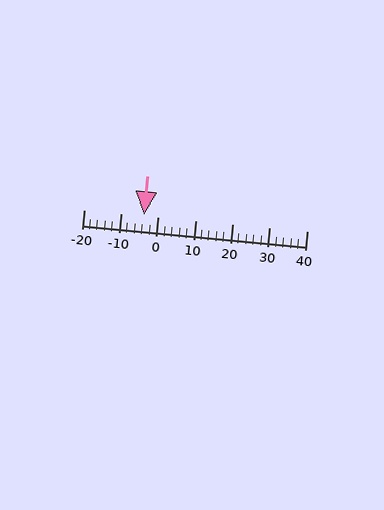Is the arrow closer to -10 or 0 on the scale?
The arrow is closer to 0.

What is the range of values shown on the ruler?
The ruler shows values from -20 to 40.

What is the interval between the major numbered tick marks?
The major tick marks are spaced 10 units apart.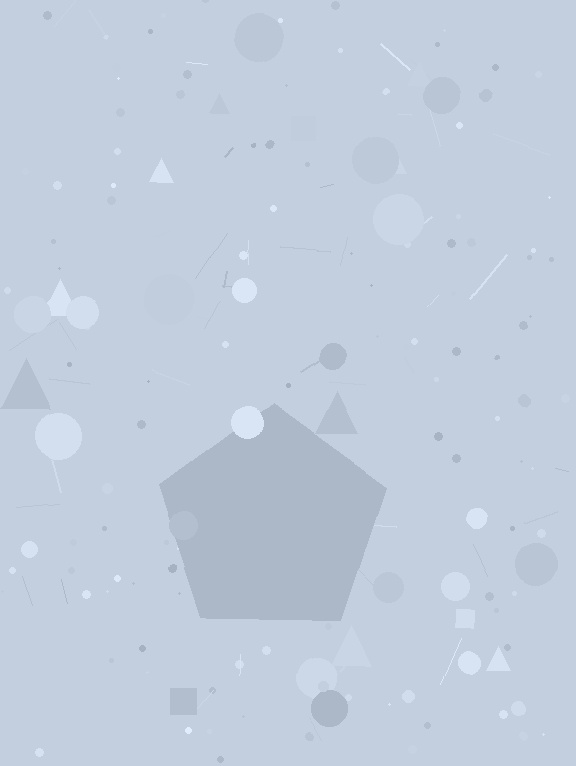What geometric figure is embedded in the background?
A pentagon is embedded in the background.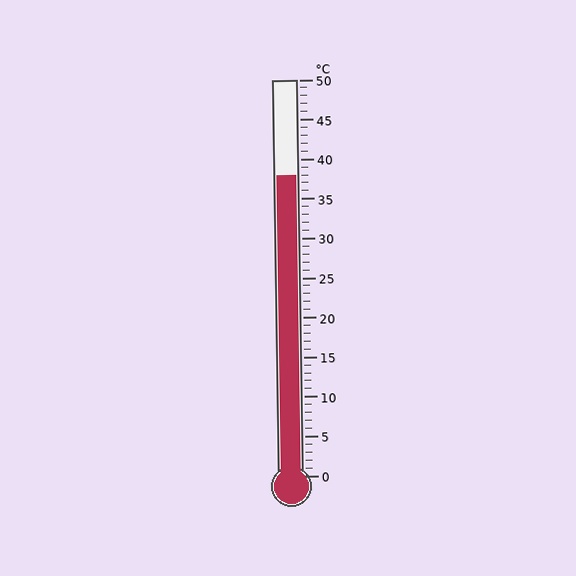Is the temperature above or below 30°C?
The temperature is above 30°C.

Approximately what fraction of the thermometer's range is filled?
The thermometer is filled to approximately 75% of its range.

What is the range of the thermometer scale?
The thermometer scale ranges from 0°C to 50°C.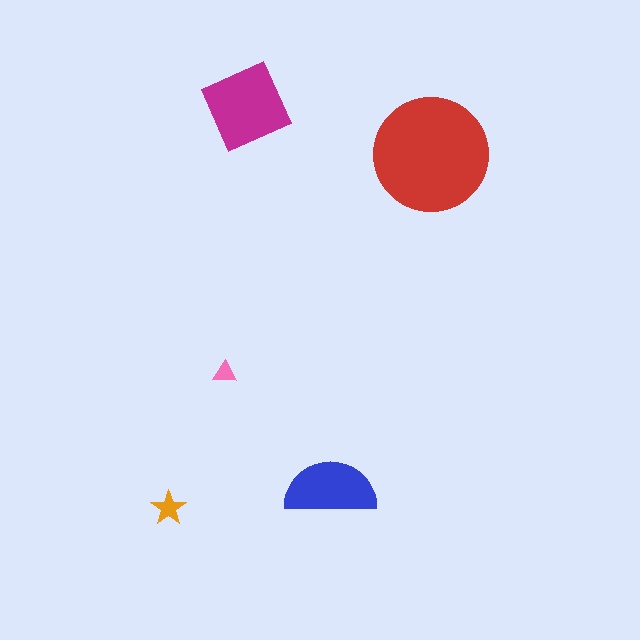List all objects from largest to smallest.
The red circle, the magenta square, the blue semicircle, the orange star, the pink triangle.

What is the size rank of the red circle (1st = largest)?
1st.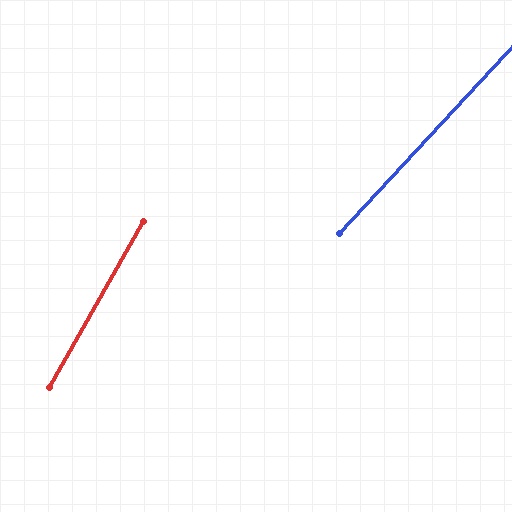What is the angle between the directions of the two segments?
Approximately 13 degrees.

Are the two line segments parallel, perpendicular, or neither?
Neither parallel nor perpendicular — they differ by about 13°.